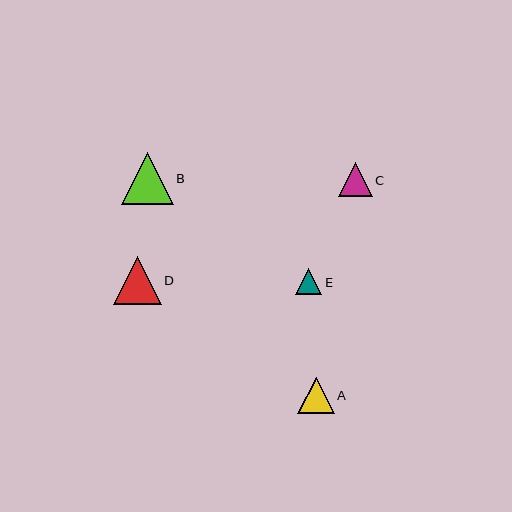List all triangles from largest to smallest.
From largest to smallest: B, D, A, C, E.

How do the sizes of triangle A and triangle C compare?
Triangle A and triangle C are approximately the same size.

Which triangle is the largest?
Triangle B is the largest with a size of approximately 52 pixels.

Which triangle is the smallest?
Triangle E is the smallest with a size of approximately 26 pixels.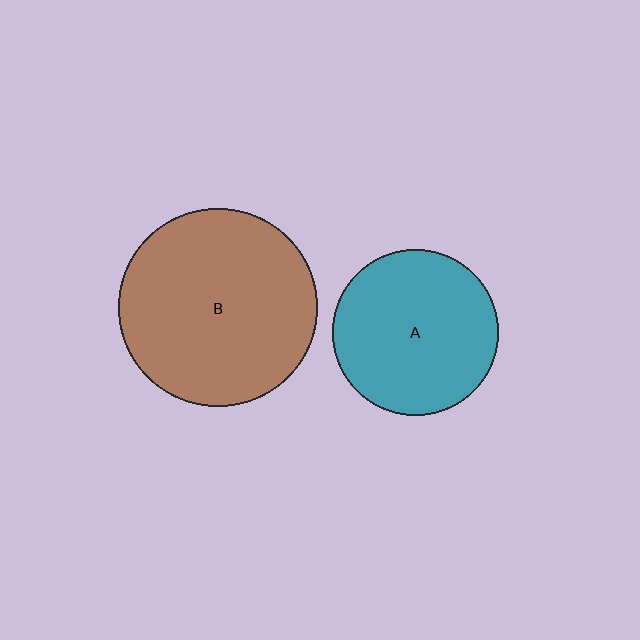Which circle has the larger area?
Circle B (brown).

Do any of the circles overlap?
No, none of the circles overlap.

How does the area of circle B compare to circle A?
Approximately 1.4 times.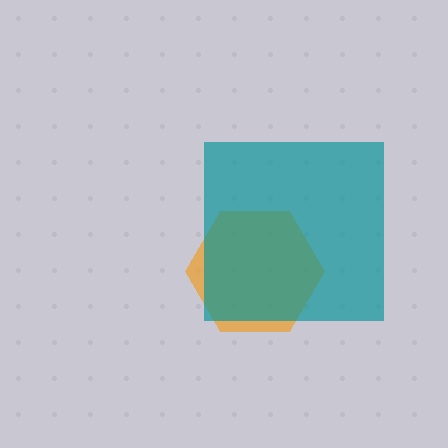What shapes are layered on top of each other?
The layered shapes are: an orange hexagon, a teal square.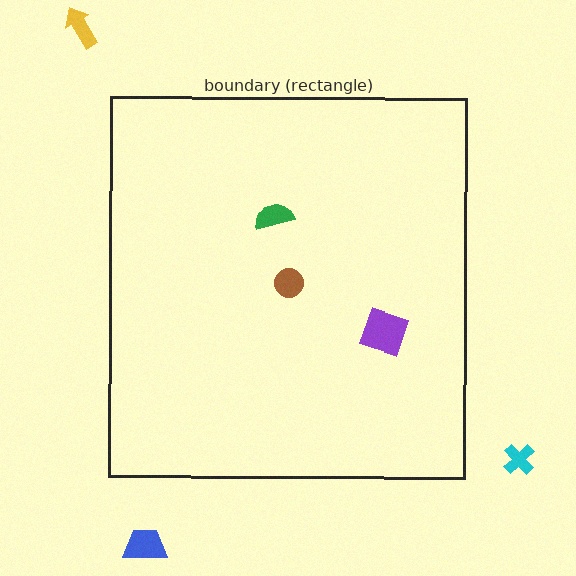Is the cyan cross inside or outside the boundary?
Outside.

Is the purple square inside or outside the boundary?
Inside.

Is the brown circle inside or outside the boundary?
Inside.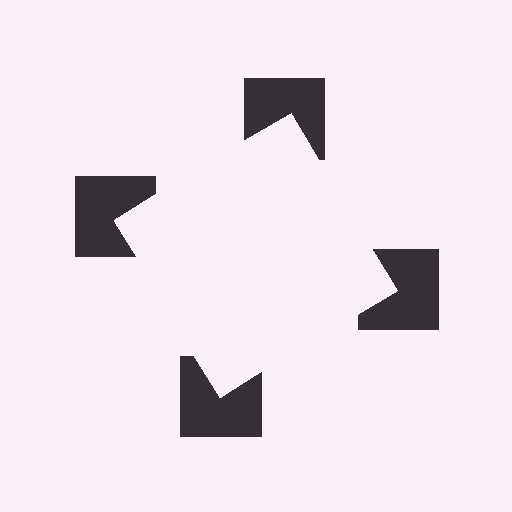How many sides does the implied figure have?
4 sides.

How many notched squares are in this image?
There are 4 — one at each vertex of the illusory square.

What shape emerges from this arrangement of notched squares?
An illusory square — its edges are inferred from the aligned wedge cuts in the notched squares, not physically drawn.